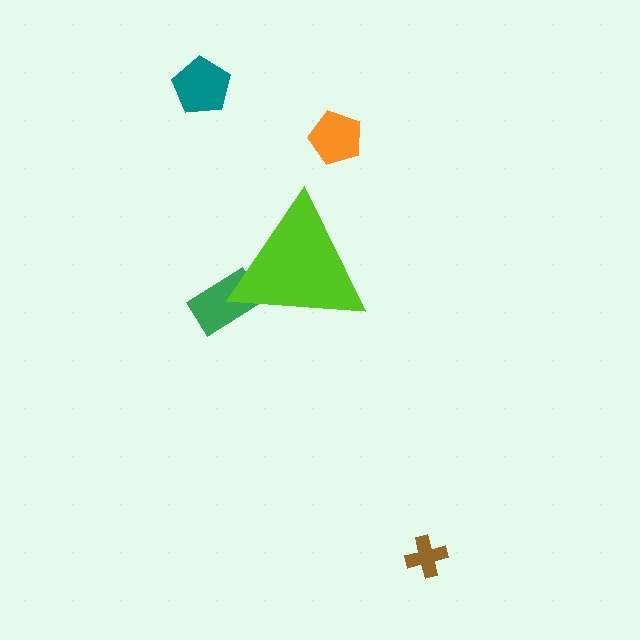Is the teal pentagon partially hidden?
No, the teal pentagon is fully visible.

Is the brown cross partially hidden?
No, the brown cross is fully visible.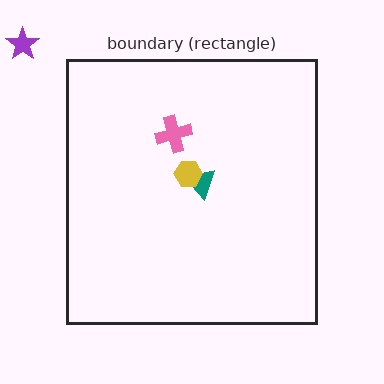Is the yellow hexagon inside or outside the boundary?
Inside.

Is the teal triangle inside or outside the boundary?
Inside.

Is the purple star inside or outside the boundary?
Outside.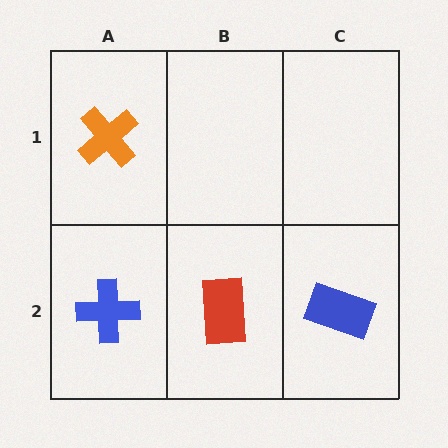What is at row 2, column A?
A blue cross.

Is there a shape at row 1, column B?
No, that cell is empty.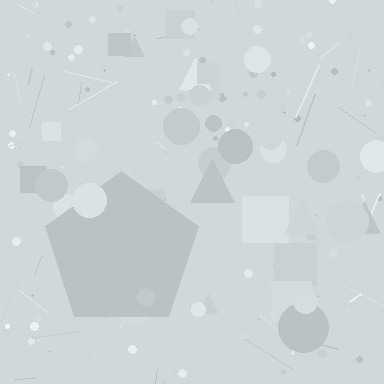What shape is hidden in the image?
A pentagon is hidden in the image.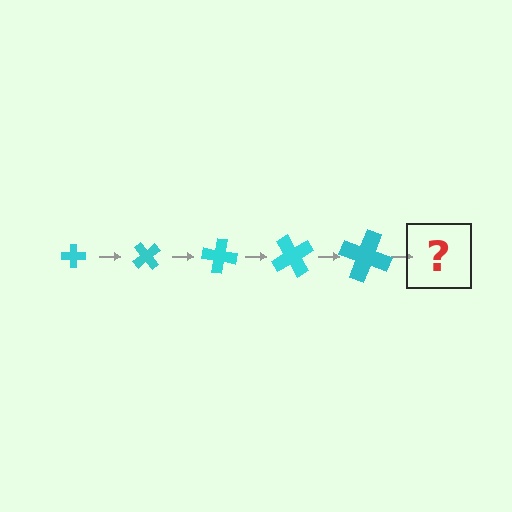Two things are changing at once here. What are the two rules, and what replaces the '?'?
The two rules are that the cross grows larger each step and it rotates 50 degrees each step. The '?' should be a cross, larger than the previous one and rotated 250 degrees from the start.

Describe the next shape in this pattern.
It should be a cross, larger than the previous one and rotated 250 degrees from the start.